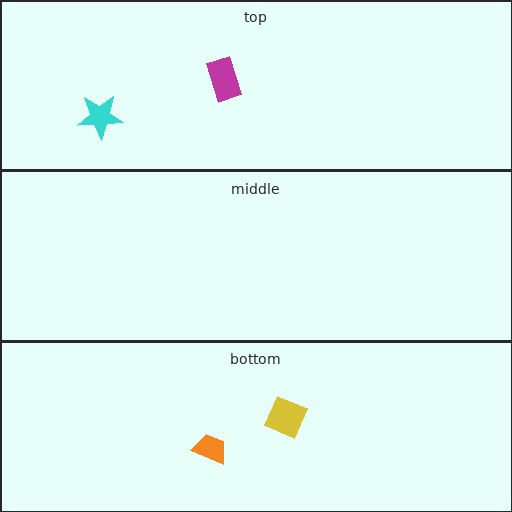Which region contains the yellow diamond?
The bottom region.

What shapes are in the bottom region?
The yellow diamond, the orange trapezoid.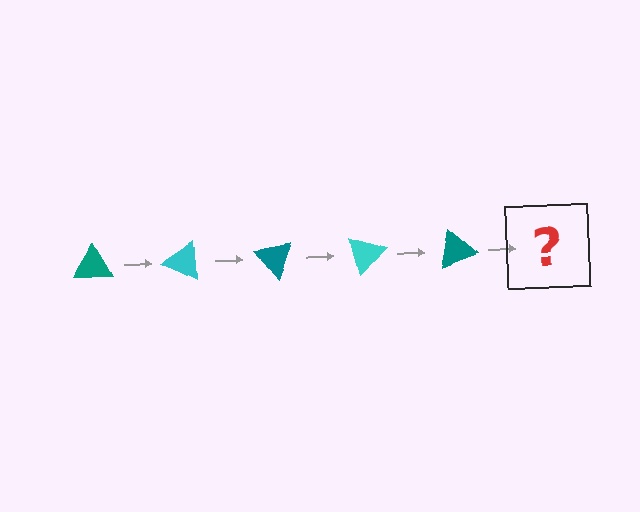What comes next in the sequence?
The next element should be a cyan triangle, rotated 125 degrees from the start.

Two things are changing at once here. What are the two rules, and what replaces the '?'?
The two rules are that it rotates 25 degrees each step and the color cycles through teal and cyan. The '?' should be a cyan triangle, rotated 125 degrees from the start.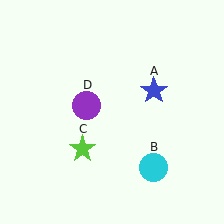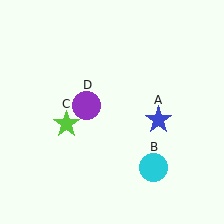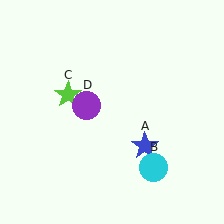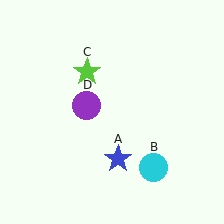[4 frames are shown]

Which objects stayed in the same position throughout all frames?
Cyan circle (object B) and purple circle (object D) remained stationary.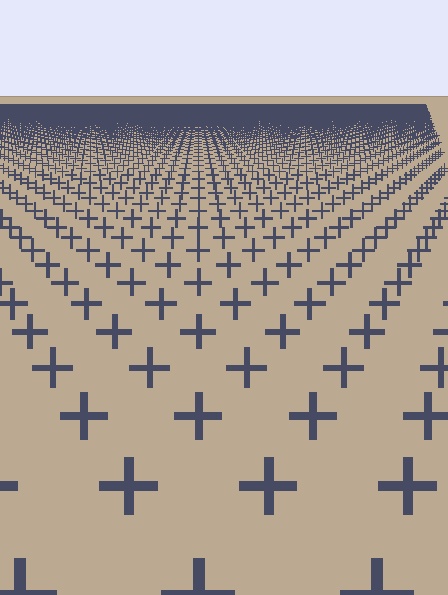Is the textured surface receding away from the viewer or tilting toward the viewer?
The surface is receding away from the viewer. Texture elements get smaller and denser toward the top.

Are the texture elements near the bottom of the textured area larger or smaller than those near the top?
Larger. Near the bottom, elements are closer to the viewer and appear at a bigger on-screen size.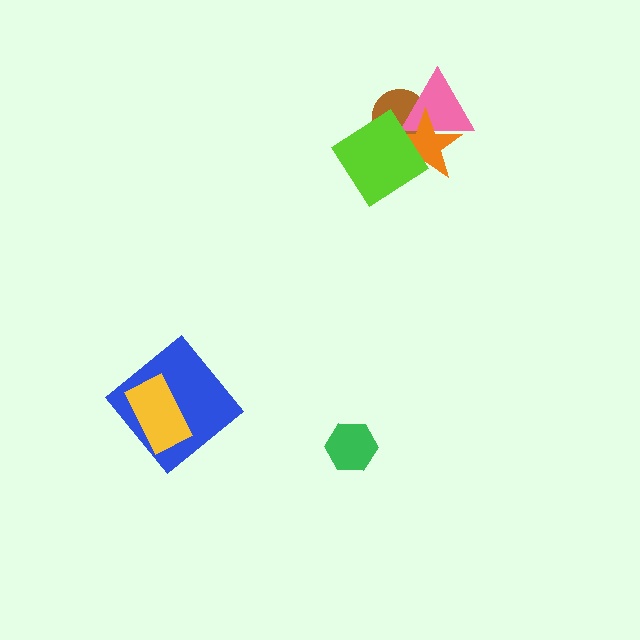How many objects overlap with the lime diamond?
3 objects overlap with the lime diamond.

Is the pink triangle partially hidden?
Yes, it is partially covered by another shape.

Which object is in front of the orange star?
The lime diamond is in front of the orange star.